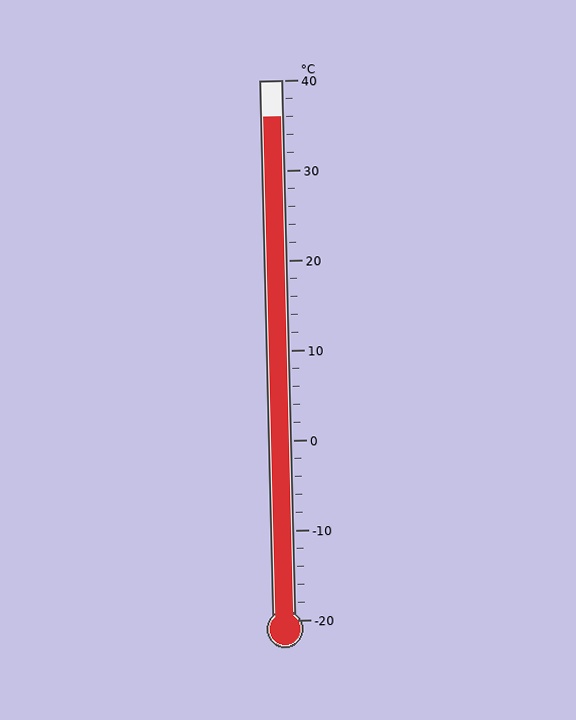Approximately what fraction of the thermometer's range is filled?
The thermometer is filled to approximately 95% of its range.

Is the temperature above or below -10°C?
The temperature is above -10°C.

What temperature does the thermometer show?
The thermometer shows approximately 36°C.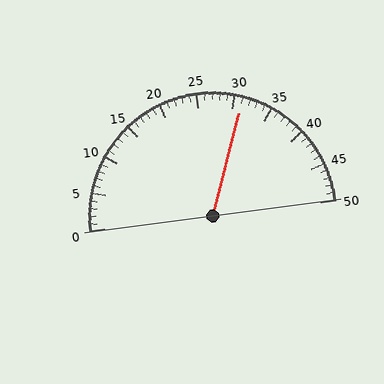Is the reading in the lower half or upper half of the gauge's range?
The reading is in the upper half of the range (0 to 50).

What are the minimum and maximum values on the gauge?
The gauge ranges from 0 to 50.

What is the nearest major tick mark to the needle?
The nearest major tick mark is 30.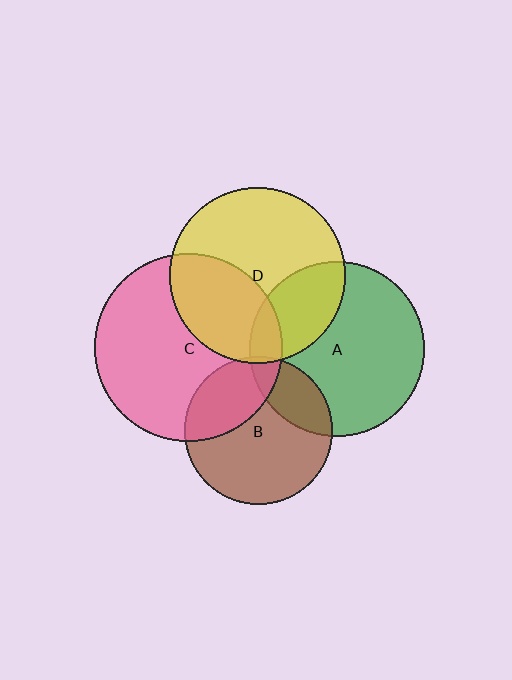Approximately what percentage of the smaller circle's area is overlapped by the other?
Approximately 20%.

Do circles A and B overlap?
Yes.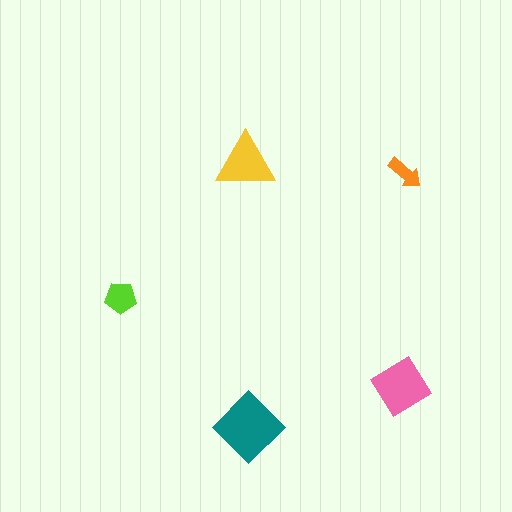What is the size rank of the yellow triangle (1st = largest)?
3rd.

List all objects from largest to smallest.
The teal diamond, the pink diamond, the yellow triangle, the lime pentagon, the orange arrow.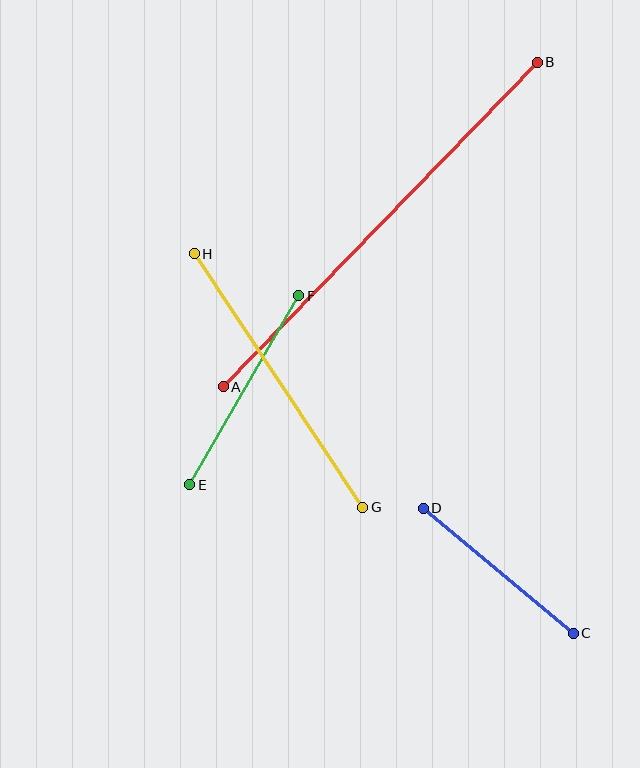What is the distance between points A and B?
The distance is approximately 451 pixels.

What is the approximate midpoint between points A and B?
The midpoint is at approximately (380, 225) pixels.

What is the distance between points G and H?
The distance is approximately 304 pixels.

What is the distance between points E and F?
The distance is approximately 218 pixels.